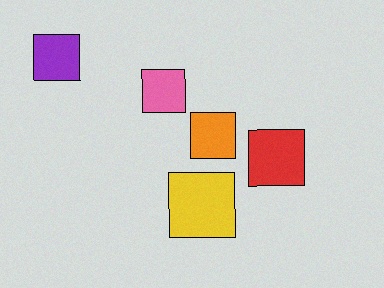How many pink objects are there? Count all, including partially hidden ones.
There is 1 pink object.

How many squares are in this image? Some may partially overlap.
There are 5 squares.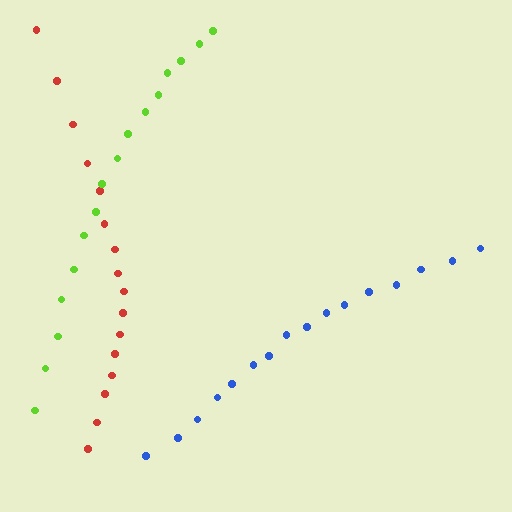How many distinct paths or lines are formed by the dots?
There are 3 distinct paths.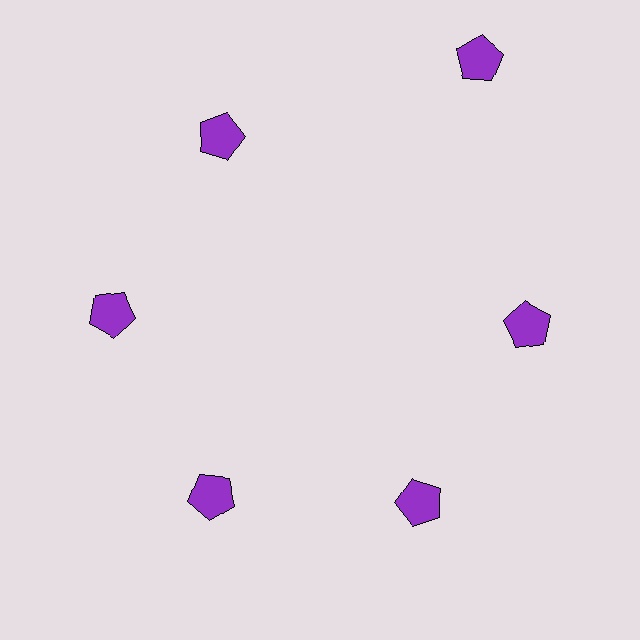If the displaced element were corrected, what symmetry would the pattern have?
It would have 6-fold rotational symmetry — the pattern would map onto itself every 60 degrees.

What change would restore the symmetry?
The symmetry would be restored by moving it inward, back onto the ring so that all 6 pentagons sit at equal angles and equal distance from the center.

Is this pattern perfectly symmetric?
No. The 6 purple pentagons are arranged in a ring, but one element near the 1 o'clock position is pushed outward from the center, breaking the 6-fold rotational symmetry.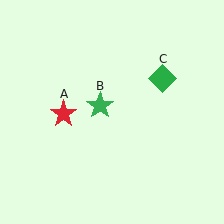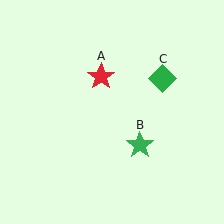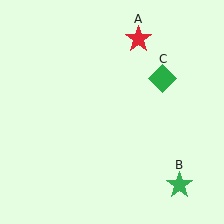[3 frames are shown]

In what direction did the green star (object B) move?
The green star (object B) moved down and to the right.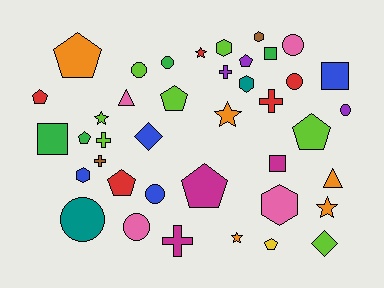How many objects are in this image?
There are 40 objects.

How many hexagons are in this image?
There are 5 hexagons.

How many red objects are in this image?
There are 5 red objects.